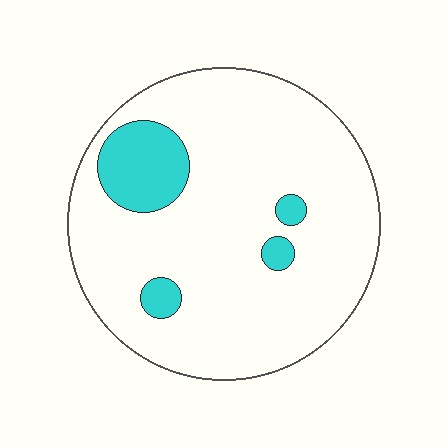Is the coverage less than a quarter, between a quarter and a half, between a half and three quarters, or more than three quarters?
Less than a quarter.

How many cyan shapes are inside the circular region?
4.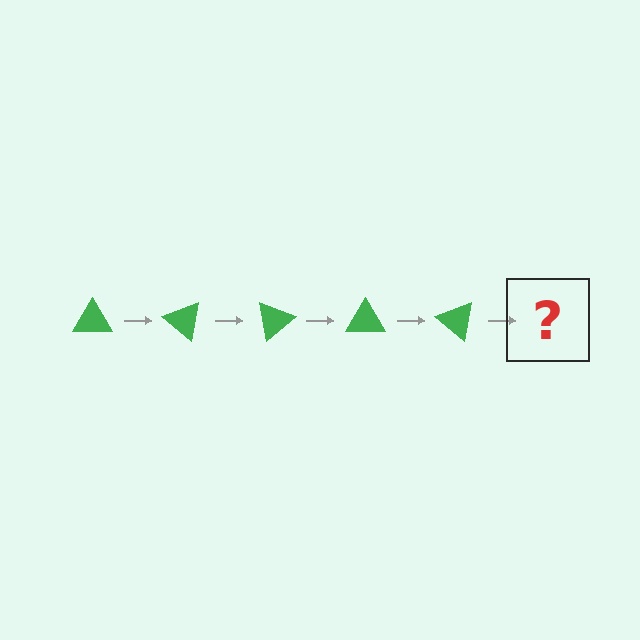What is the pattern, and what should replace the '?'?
The pattern is that the triangle rotates 40 degrees each step. The '?' should be a green triangle rotated 200 degrees.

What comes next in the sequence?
The next element should be a green triangle rotated 200 degrees.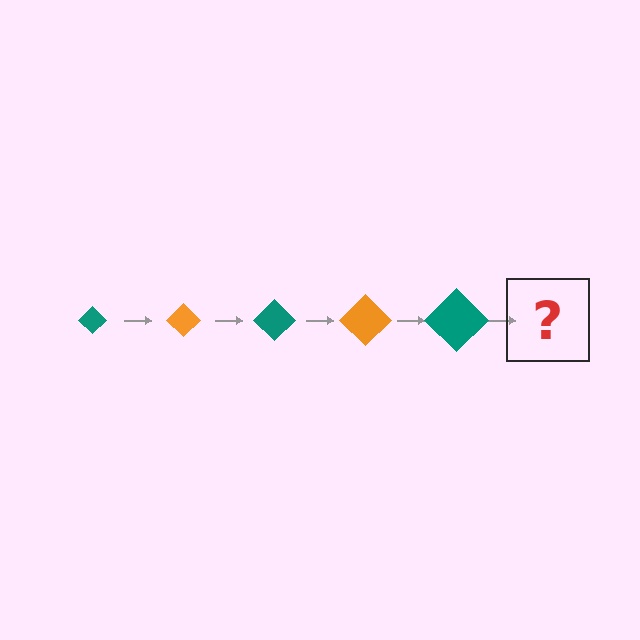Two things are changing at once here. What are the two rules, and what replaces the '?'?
The two rules are that the diamond grows larger each step and the color cycles through teal and orange. The '?' should be an orange diamond, larger than the previous one.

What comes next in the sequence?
The next element should be an orange diamond, larger than the previous one.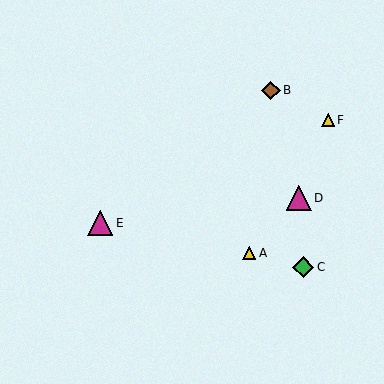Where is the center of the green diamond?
The center of the green diamond is at (303, 267).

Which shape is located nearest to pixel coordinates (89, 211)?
The magenta triangle (labeled E) at (100, 223) is nearest to that location.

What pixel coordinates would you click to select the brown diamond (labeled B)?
Click at (271, 90) to select the brown diamond B.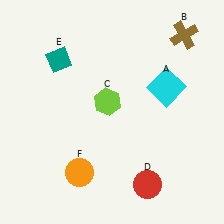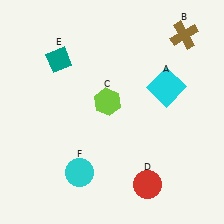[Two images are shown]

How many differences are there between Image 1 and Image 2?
There is 1 difference between the two images.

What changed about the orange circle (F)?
In Image 1, F is orange. In Image 2, it changed to cyan.